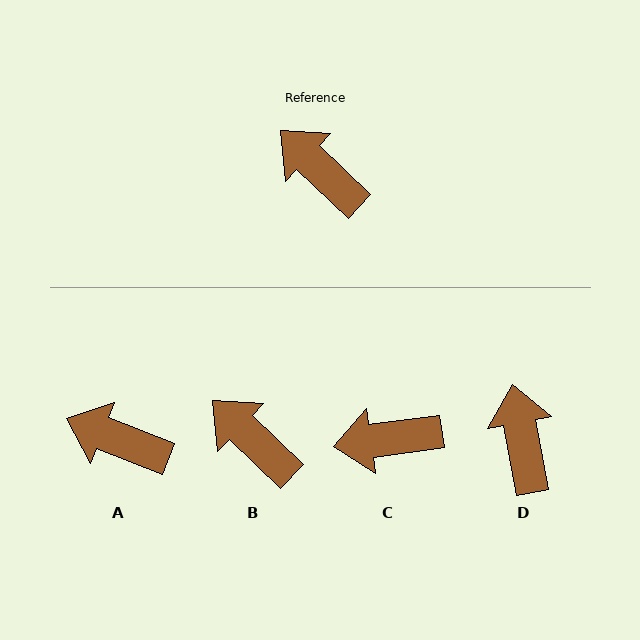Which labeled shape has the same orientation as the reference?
B.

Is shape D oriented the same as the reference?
No, it is off by about 35 degrees.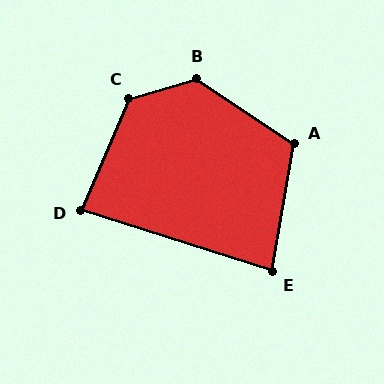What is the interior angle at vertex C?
Approximately 129 degrees (obtuse).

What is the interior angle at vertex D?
Approximately 84 degrees (acute).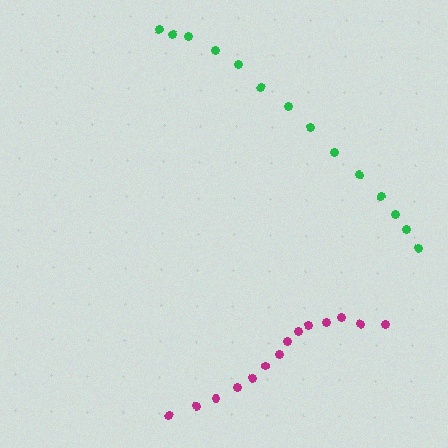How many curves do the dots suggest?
There are 2 distinct paths.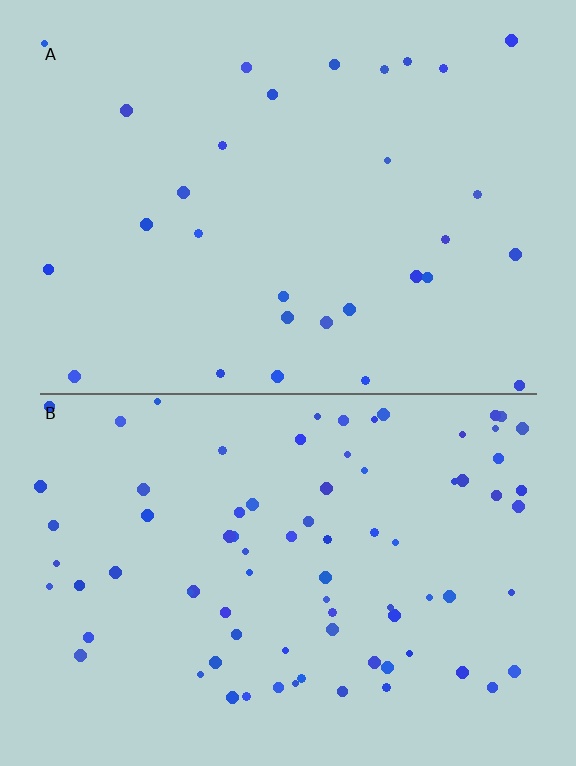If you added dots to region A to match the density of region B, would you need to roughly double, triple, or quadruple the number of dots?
Approximately triple.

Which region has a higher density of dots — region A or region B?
B (the bottom).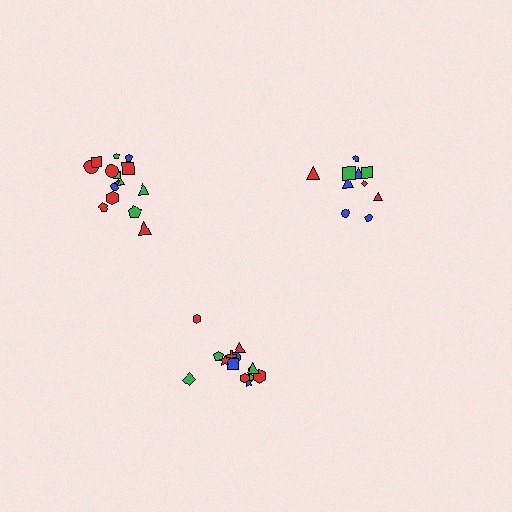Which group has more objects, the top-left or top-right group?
The top-left group.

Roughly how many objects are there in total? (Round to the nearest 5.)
Roughly 40 objects in total.